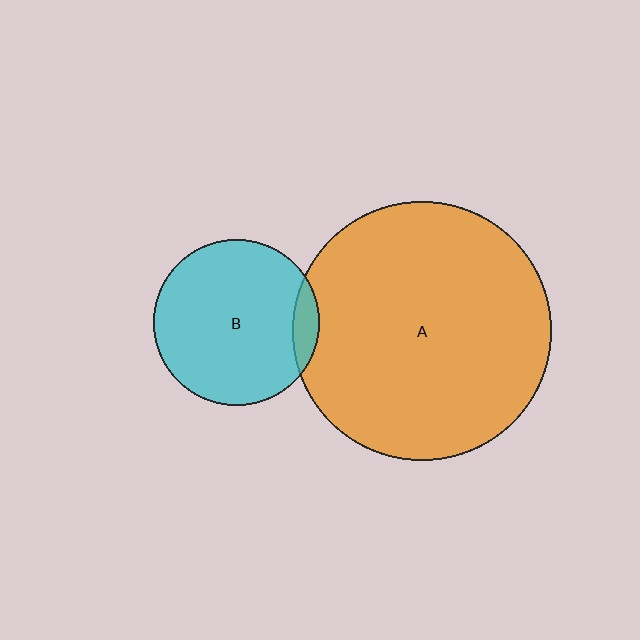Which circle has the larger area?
Circle A (orange).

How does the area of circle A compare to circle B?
Approximately 2.5 times.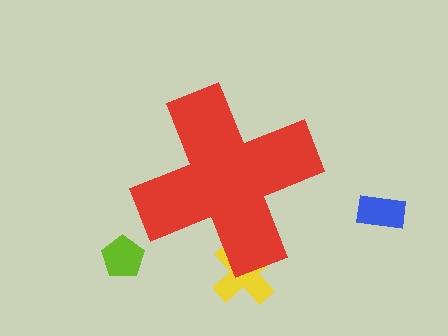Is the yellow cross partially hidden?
Yes, the yellow cross is partially hidden behind the red cross.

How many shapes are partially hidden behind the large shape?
1 shape is partially hidden.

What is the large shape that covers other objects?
A red cross.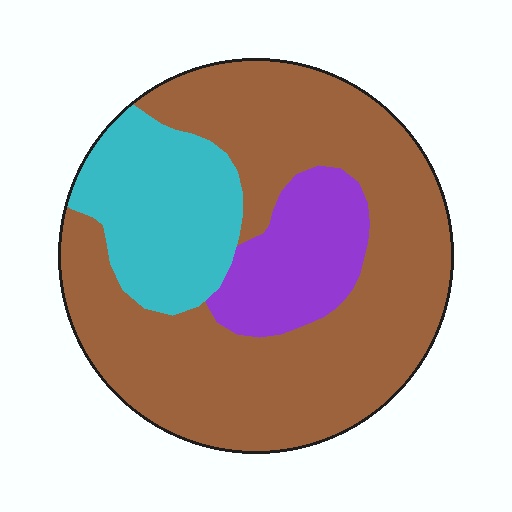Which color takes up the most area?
Brown, at roughly 65%.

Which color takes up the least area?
Purple, at roughly 15%.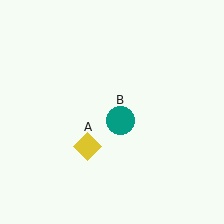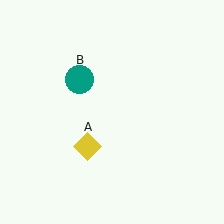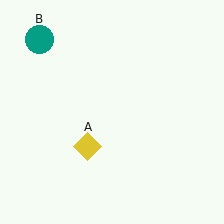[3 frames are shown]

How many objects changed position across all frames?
1 object changed position: teal circle (object B).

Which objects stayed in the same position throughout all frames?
Yellow diamond (object A) remained stationary.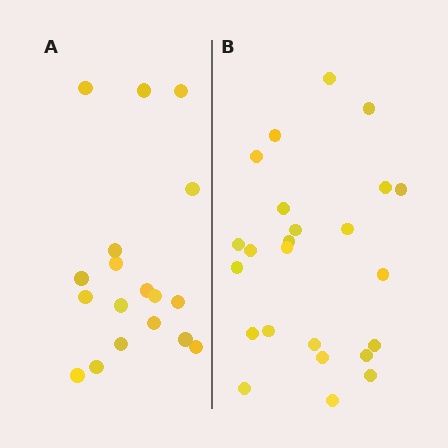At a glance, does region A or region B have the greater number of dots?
Region B (the right region) has more dots.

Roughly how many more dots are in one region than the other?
Region B has about 6 more dots than region A.